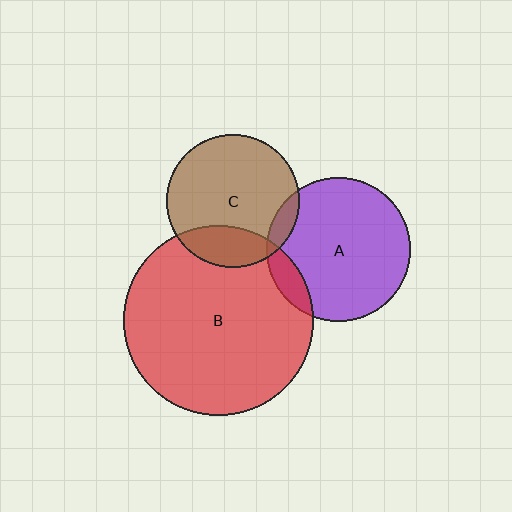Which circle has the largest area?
Circle B (red).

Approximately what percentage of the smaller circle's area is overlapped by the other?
Approximately 20%.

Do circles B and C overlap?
Yes.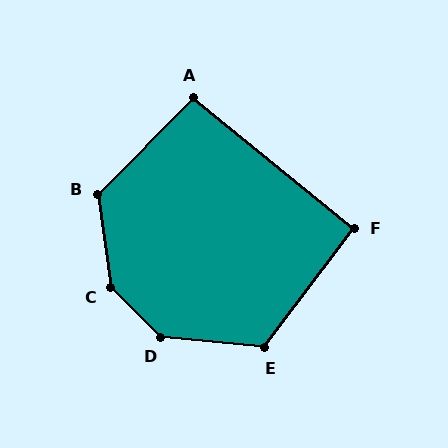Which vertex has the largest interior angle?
C, at approximately 143 degrees.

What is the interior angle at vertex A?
Approximately 96 degrees (obtuse).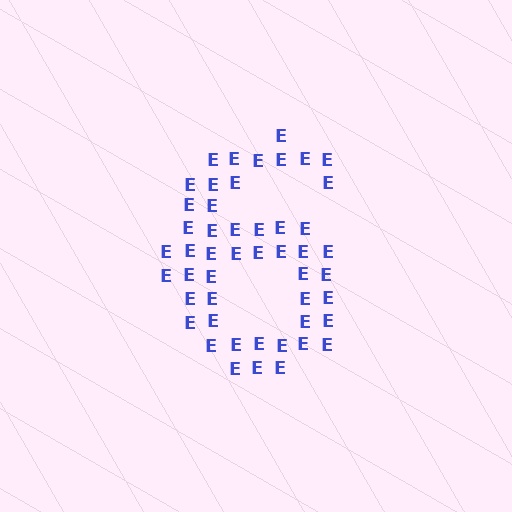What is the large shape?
The large shape is the digit 6.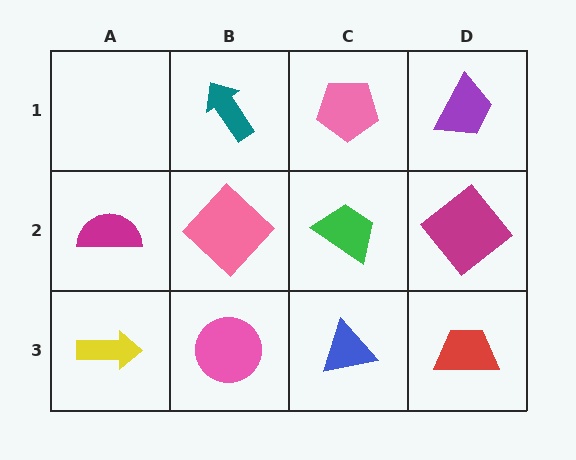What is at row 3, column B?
A pink circle.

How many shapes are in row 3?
4 shapes.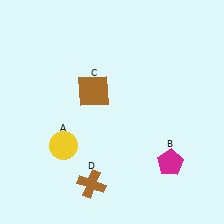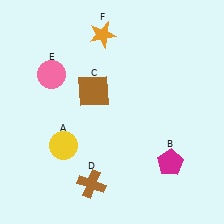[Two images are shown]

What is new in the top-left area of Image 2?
An orange star (F) was added in the top-left area of Image 2.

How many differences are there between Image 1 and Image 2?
There are 2 differences between the two images.